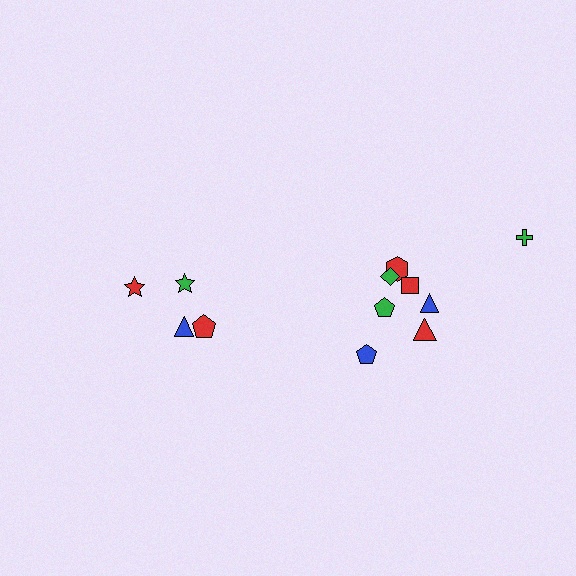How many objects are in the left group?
There are 4 objects.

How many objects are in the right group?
There are 8 objects.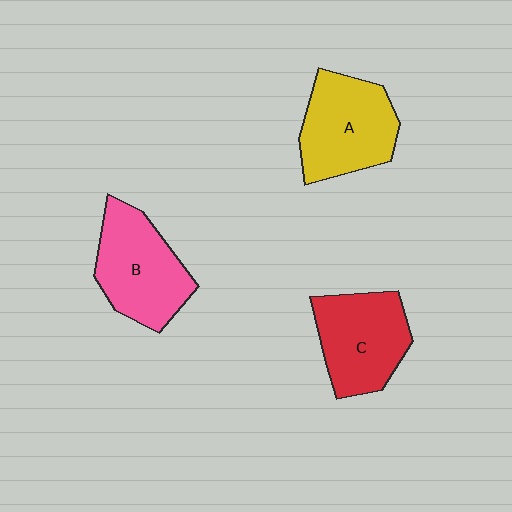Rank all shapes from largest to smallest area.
From largest to smallest: B (pink), A (yellow), C (red).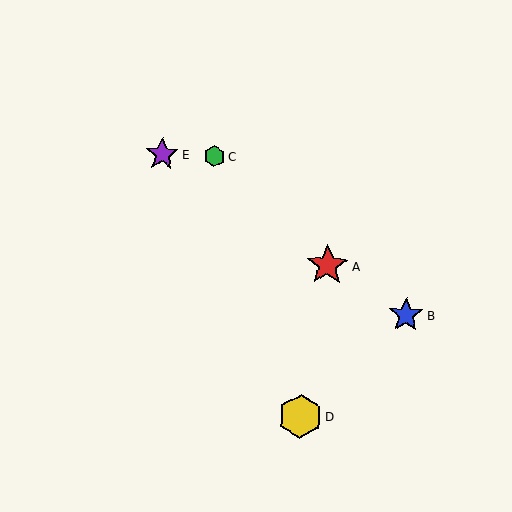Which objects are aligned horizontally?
Objects C, E are aligned horizontally.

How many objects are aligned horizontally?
2 objects (C, E) are aligned horizontally.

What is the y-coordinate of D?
Object D is at y≈416.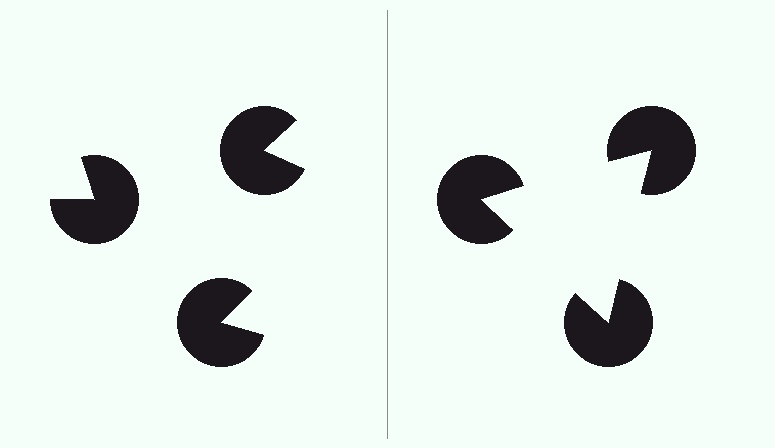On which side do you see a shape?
An illusory triangle appears on the right side. On the left side the wedge cuts are rotated, so no coherent shape forms.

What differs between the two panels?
The pac-man discs are positioned identically on both sides; only the wedge orientations differ. On the right they align to a triangle; on the left they are misaligned.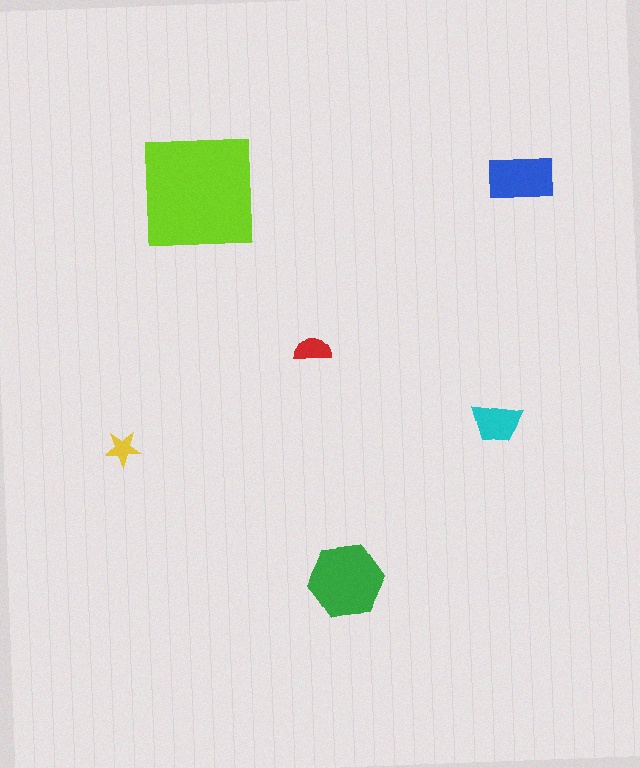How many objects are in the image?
There are 6 objects in the image.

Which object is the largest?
The lime square.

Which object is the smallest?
The yellow star.